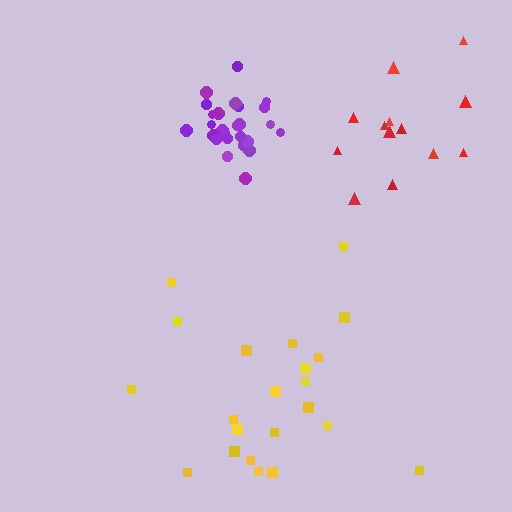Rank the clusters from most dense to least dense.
purple, yellow, red.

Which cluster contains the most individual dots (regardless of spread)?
Purple (27).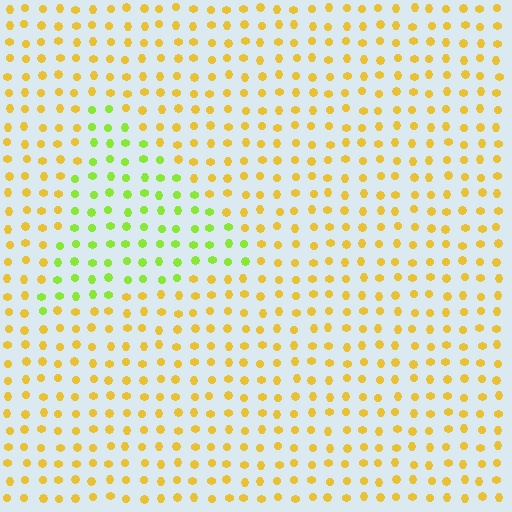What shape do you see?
I see a triangle.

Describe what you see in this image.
The image is filled with small yellow elements in a uniform arrangement. A triangle-shaped region is visible where the elements are tinted to a slightly different hue, forming a subtle color boundary.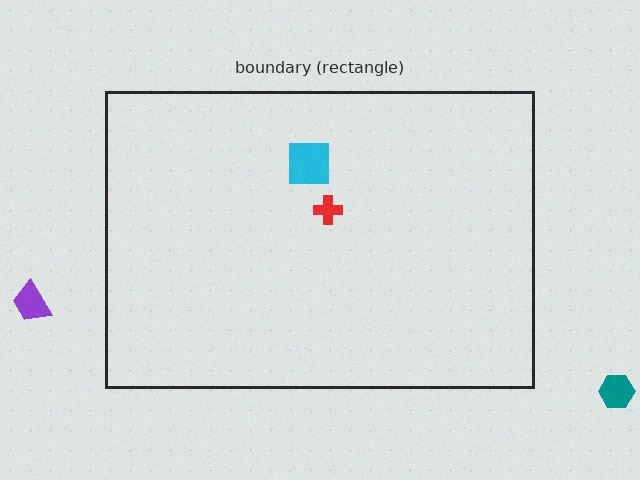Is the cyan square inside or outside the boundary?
Inside.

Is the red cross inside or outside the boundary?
Inside.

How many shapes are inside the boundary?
2 inside, 2 outside.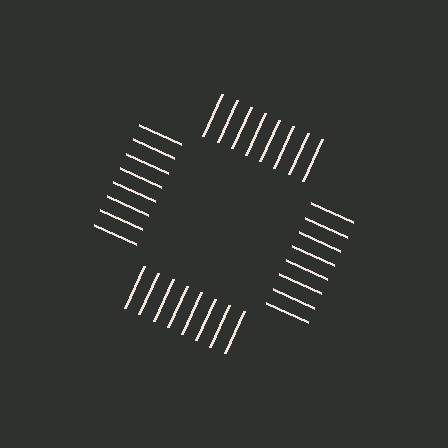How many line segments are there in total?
32 — 8 along each of the 4 edges.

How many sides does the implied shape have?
4 sides — the line-ends trace a square.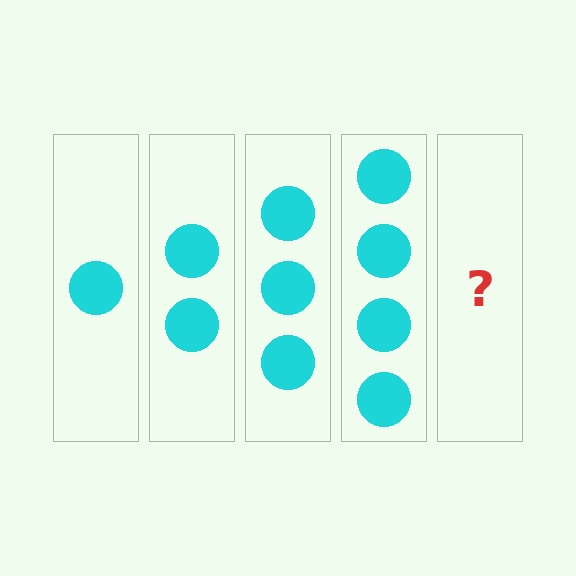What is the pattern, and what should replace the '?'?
The pattern is that each step adds one more circle. The '?' should be 5 circles.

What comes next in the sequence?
The next element should be 5 circles.